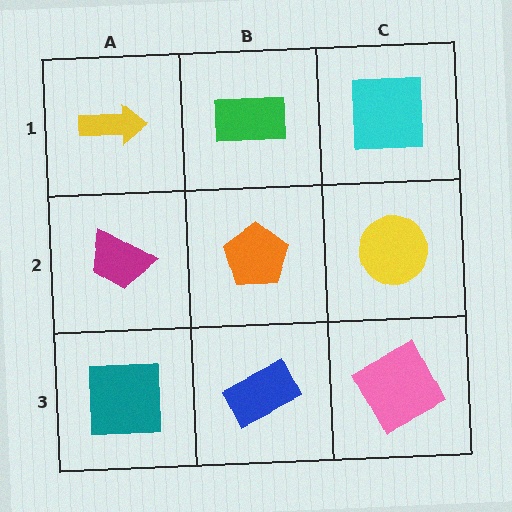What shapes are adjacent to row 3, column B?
An orange pentagon (row 2, column B), a teal square (row 3, column A), a pink square (row 3, column C).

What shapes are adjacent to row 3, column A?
A magenta trapezoid (row 2, column A), a blue rectangle (row 3, column B).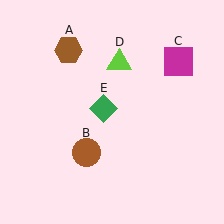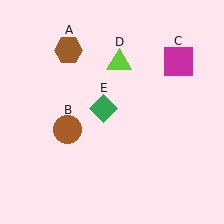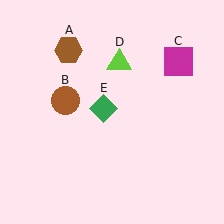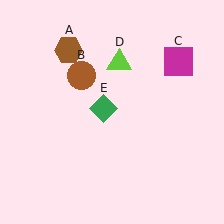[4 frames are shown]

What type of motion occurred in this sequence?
The brown circle (object B) rotated clockwise around the center of the scene.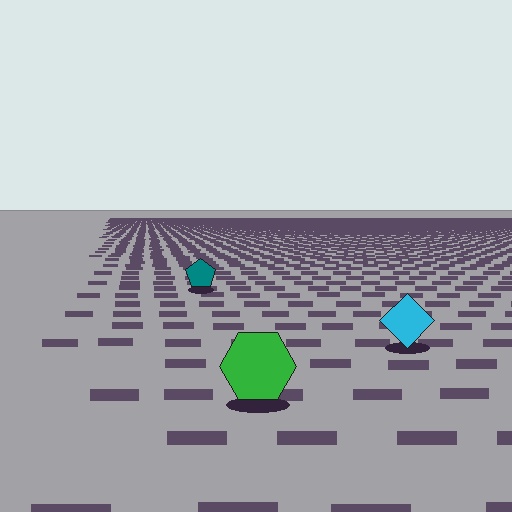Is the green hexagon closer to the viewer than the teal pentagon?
Yes. The green hexagon is closer — you can tell from the texture gradient: the ground texture is coarser near it.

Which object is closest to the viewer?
The green hexagon is closest. The texture marks near it are larger and more spread out.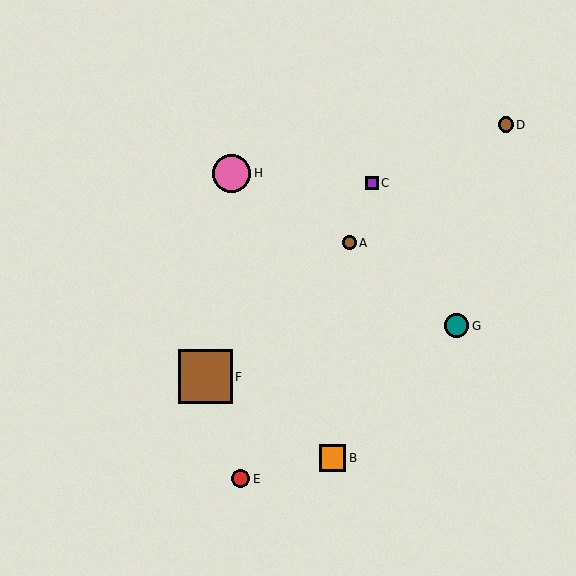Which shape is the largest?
The brown square (labeled F) is the largest.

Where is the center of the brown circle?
The center of the brown circle is at (349, 243).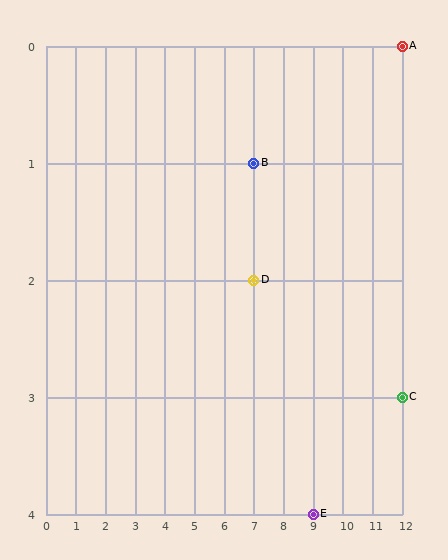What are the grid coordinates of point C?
Point C is at grid coordinates (12, 3).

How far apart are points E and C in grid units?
Points E and C are 3 columns and 1 row apart (about 3.2 grid units diagonally).